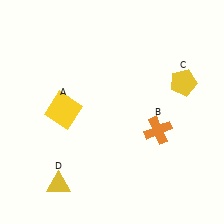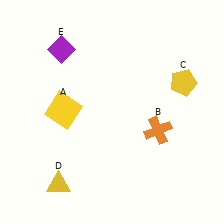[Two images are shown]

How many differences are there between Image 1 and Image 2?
There is 1 difference between the two images.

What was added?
A purple diamond (E) was added in Image 2.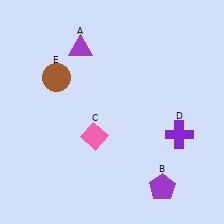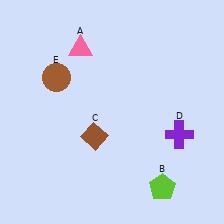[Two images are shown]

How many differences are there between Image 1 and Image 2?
There are 3 differences between the two images.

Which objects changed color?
A changed from purple to pink. B changed from purple to lime. C changed from pink to brown.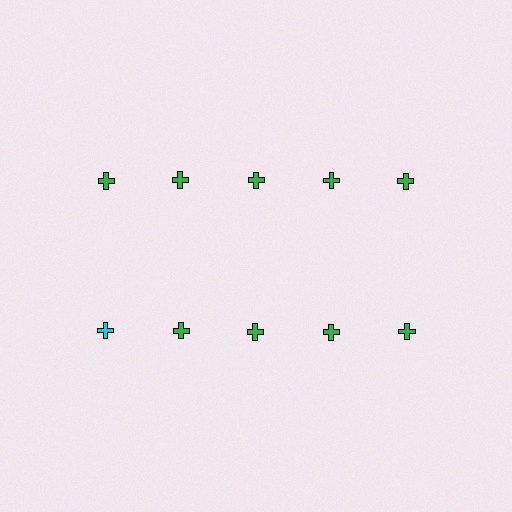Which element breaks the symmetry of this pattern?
The cyan cross in the second row, leftmost column breaks the symmetry. All other shapes are green crosses.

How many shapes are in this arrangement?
There are 10 shapes arranged in a grid pattern.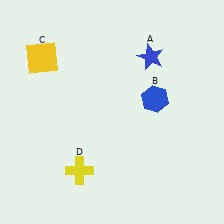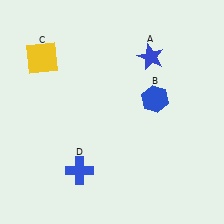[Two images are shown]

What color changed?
The cross (D) changed from yellow in Image 1 to blue in Image 2.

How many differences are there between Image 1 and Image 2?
There is 1 difference between the two images.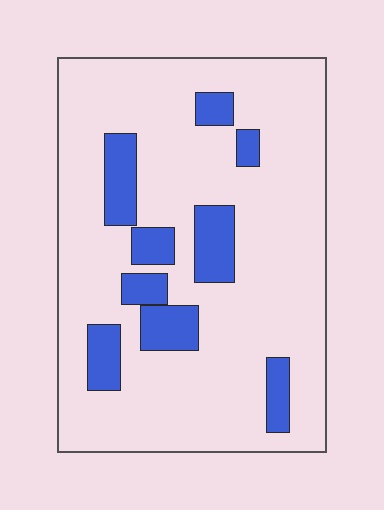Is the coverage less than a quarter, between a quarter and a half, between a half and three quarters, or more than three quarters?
Less than a quarter.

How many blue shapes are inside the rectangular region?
9.